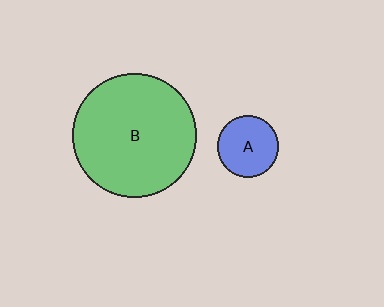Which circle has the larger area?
Circle B (green).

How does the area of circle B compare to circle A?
Approximately 4.0 times.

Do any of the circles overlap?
No, none of the circles overlap.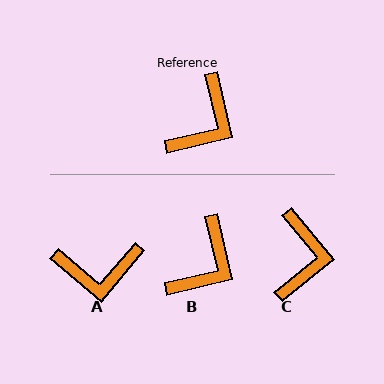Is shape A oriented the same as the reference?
No, it is off by about 54 degrees.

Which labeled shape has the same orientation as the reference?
B.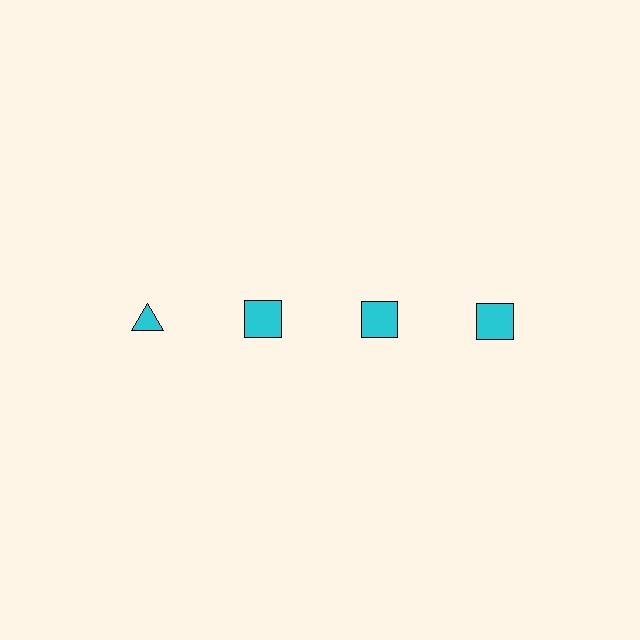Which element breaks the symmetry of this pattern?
The cyan triangle in the top row, leftmost column breaks the symmetry. All other shapes are cyan squares.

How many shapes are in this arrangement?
There are 4 shapes arranged in a grid pattern.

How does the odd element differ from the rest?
It has a different shape: triangle instead of square.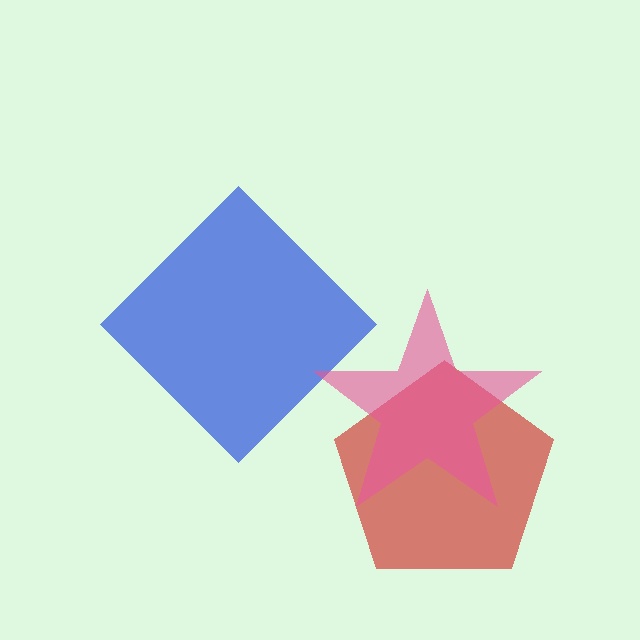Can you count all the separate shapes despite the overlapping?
Yes, there are 3 separate shapes.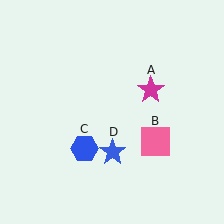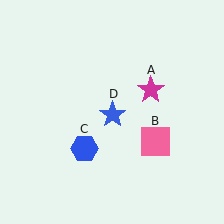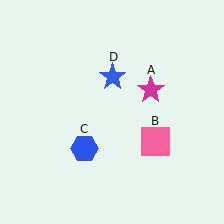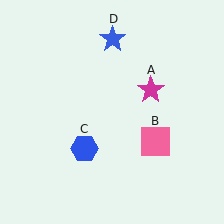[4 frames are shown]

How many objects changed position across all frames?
1 object changed position: blue star (object D).